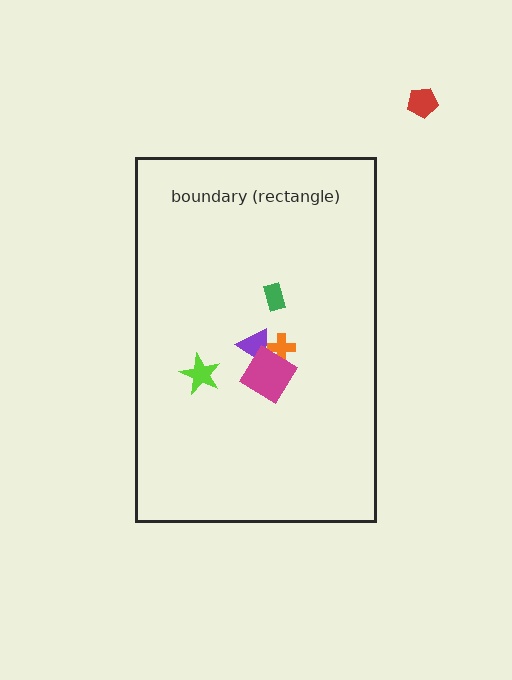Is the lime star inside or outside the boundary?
Inside.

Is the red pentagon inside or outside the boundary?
Outside.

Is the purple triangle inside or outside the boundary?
Inside.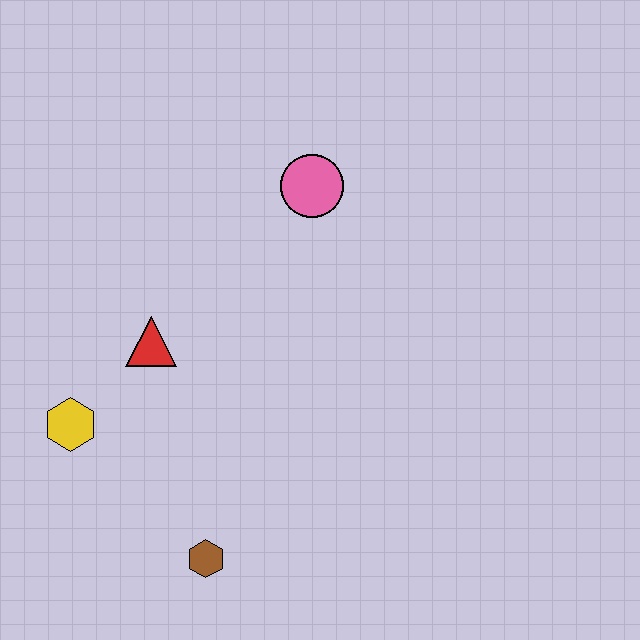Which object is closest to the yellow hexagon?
The red triangle is closest to the yellow hexagon.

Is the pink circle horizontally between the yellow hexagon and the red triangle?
No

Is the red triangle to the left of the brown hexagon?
Yes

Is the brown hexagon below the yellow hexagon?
Yes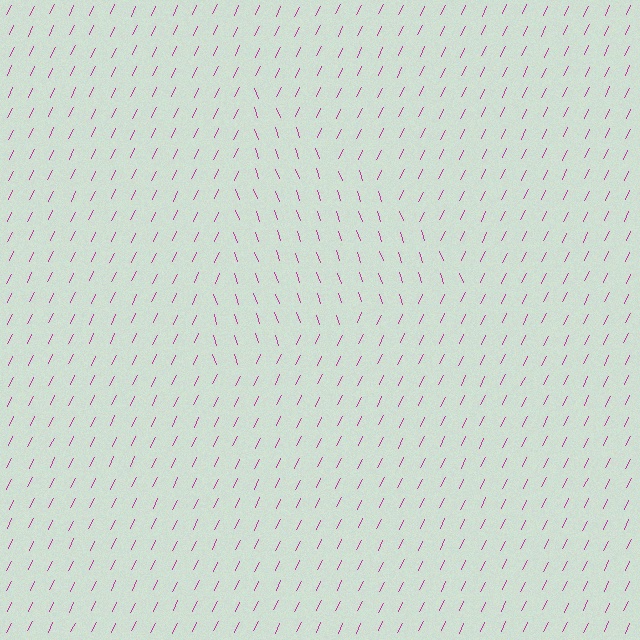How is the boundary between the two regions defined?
The boundary is defined purely by a change in line orientation (approximately 45 degrees difference). All lines are the same color and thickness.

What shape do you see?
I see a triangle.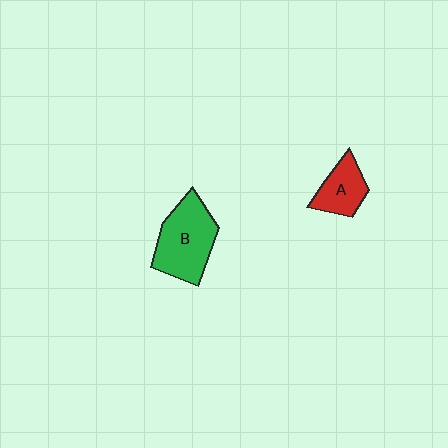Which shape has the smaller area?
Shape A (red).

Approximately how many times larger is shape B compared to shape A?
Approximately 1.8 times.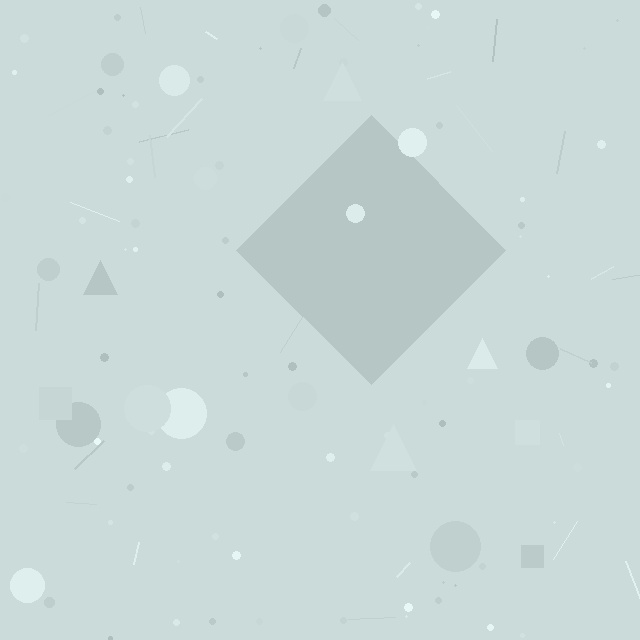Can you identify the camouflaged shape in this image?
The camouflaged shape is a diamond.